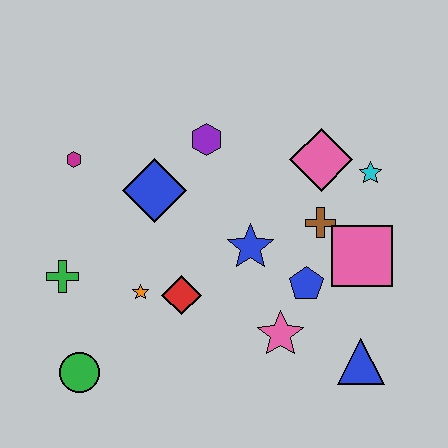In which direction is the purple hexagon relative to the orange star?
The purple hexagon is above the orange star.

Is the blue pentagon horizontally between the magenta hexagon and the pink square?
Yes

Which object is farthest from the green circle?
The cyan star is farthest from the green circle.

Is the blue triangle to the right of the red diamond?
Yes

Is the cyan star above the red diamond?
Yes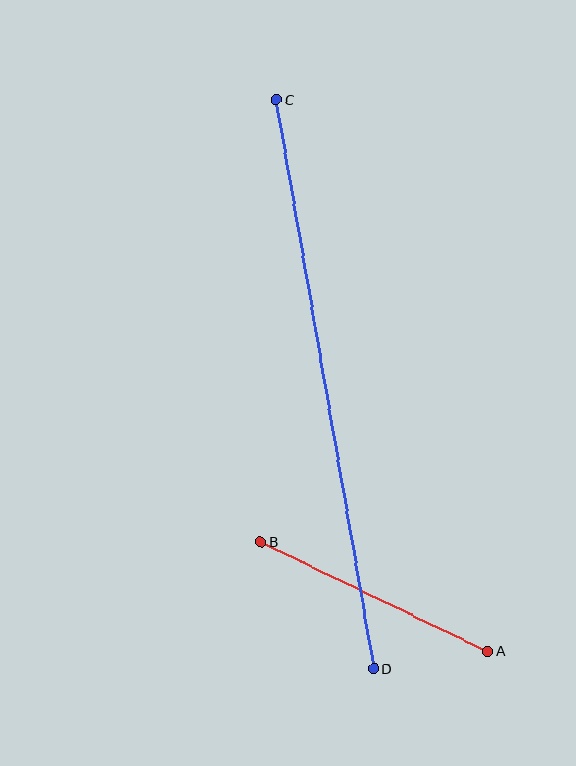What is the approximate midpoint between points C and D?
The midpoint is at approximately (325, 384) pixels.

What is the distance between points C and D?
The distance is approximately 577 pixels.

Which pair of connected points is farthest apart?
Points C and D are farthest apart.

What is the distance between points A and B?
The distance is approximately 252 pixels.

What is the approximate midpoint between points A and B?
The midpoint is at approximately (374, 596) pixels.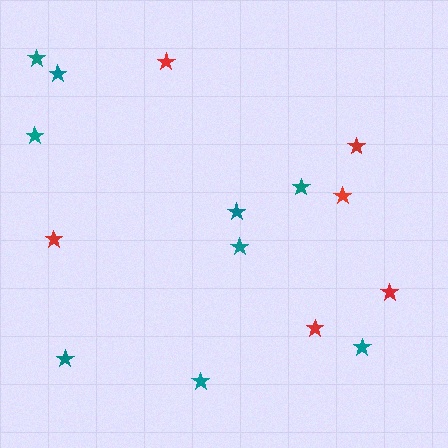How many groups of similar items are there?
There are 2 groups: one group of teal stars (9) and one group of red stars (6).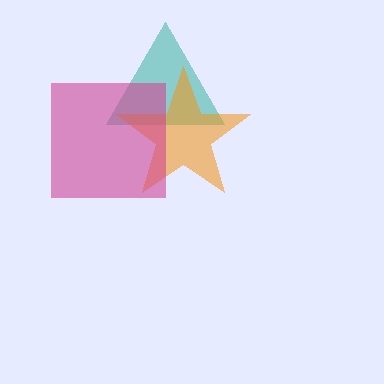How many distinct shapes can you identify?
There are 3 distinct shapes: a teal triangle, an orange star, a magenta square.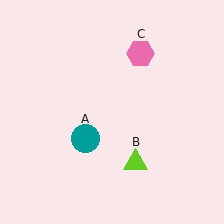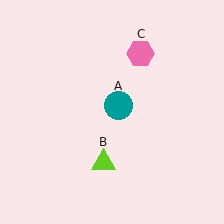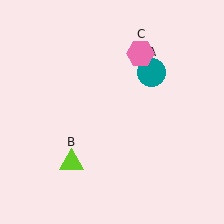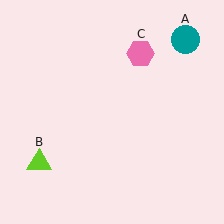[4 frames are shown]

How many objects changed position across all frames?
2 objects changed position: teal circle (object A), lime triangle (object B).